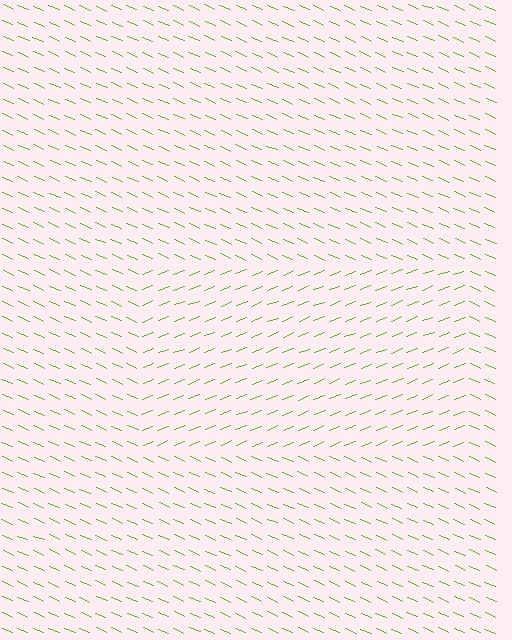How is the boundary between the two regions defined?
The boundary is defined purely by a change in line orientation (approximately 45 degrees difference). All lines are the same color and thickness.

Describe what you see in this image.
The image is filled with small lime line segments. A rectangle region in the image has lines oriented differently from the surrounding lines, creating a visible texture boundary.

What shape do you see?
I see a rectangle.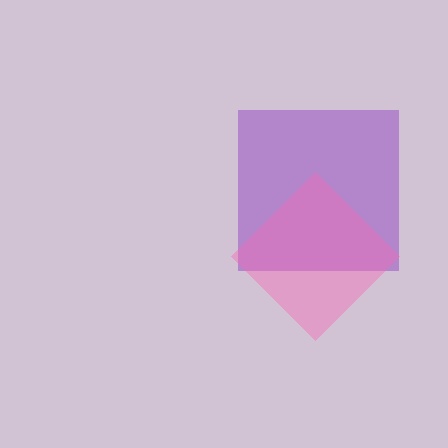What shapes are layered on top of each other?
The layered shapes are: a purple square, a pink diamond.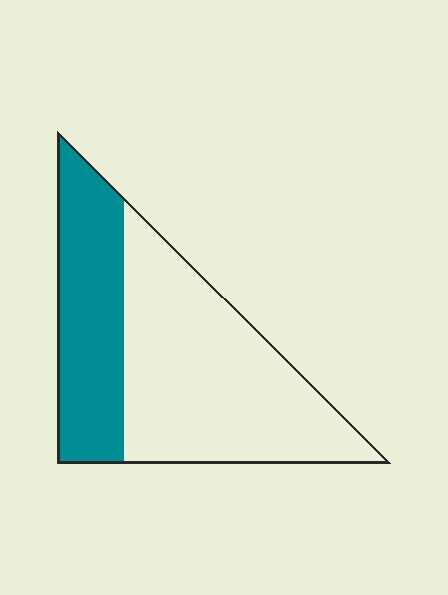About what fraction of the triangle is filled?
About three eighths (3/8).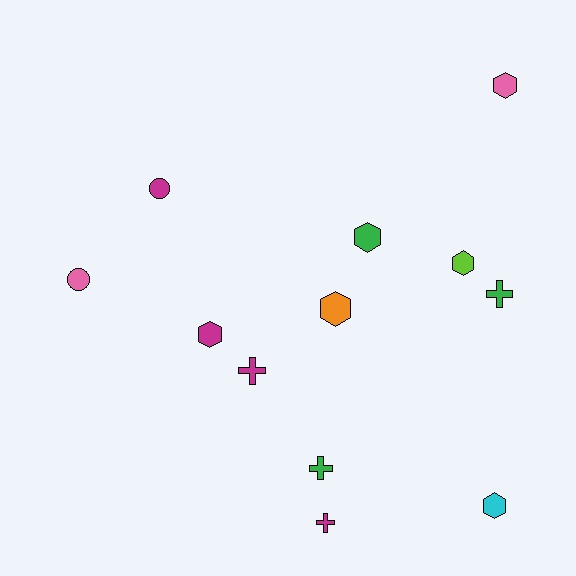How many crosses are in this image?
There are 4 crosses.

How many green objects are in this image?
There are 3 green objects.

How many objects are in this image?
There are 12 objects.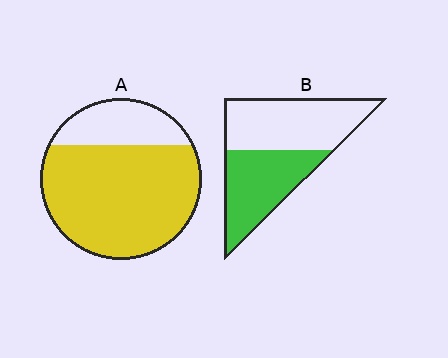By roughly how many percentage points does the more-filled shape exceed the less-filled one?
By roughly 30 percentage points (A over B).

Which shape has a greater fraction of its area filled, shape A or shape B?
Shape A.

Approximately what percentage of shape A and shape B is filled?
A is approximately 75% and B is approximately 45%.